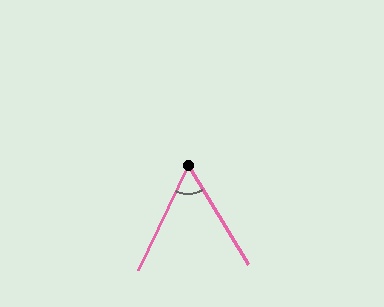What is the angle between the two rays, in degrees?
Approximately 57 degrees.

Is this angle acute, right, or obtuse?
It is acute.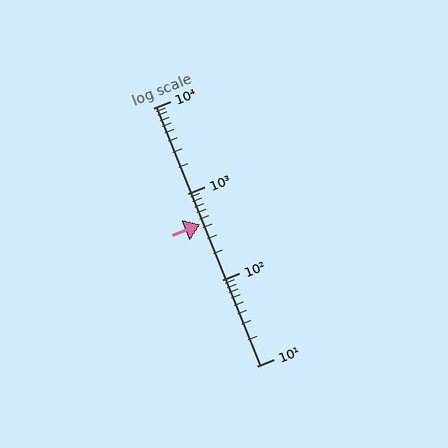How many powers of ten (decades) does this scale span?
The scale spans 3 decades, from 10 to 10000.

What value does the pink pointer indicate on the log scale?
The pointer indicates approximately 440.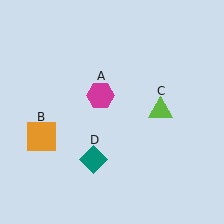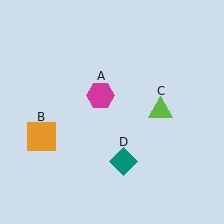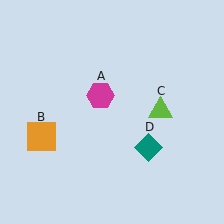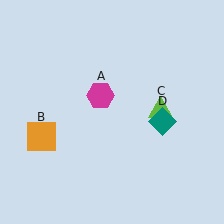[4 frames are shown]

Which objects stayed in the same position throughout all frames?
Magenta hexagon (object A) and orange square (object B) and lime triangle (object C) remained stationary.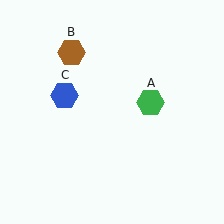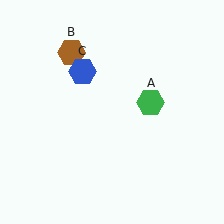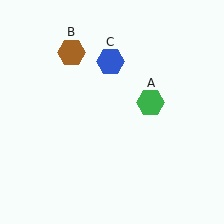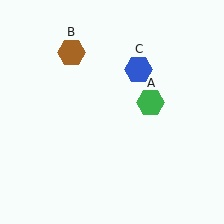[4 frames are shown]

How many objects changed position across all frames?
1 object changed position: blue hexagon (object C).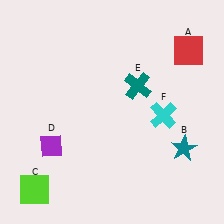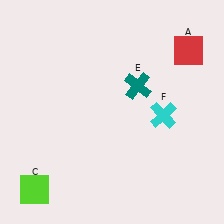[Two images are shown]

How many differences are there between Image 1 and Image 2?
There are 2 differences between the two images.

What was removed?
The teal star (B), the purple diamond (D) were removed in Image 2.